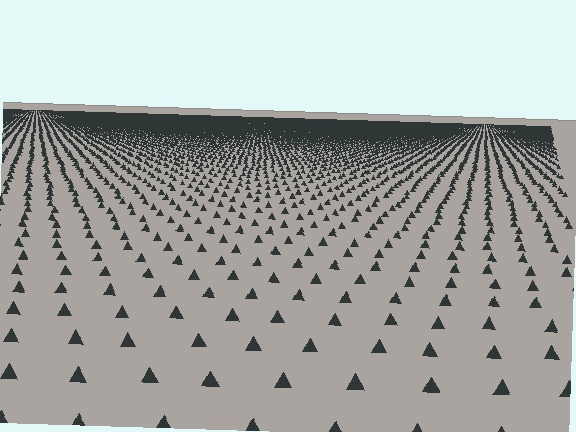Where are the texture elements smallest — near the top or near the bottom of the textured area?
Near the top.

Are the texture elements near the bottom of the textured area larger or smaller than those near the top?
Larger. Near the bottom, elements are closer to the viewer and appear at a bigger on-screen size.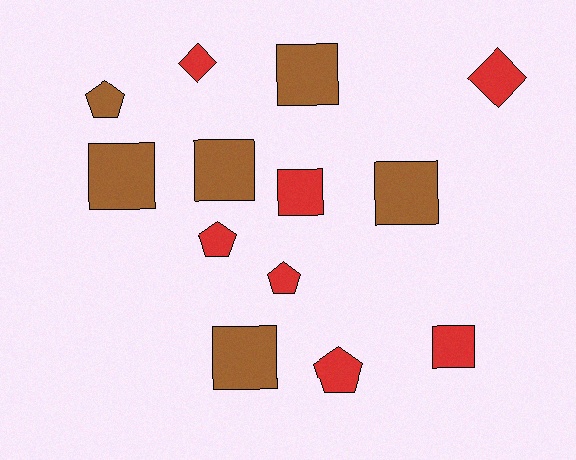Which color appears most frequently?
Red, with 7 objects.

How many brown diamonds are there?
There are no brown diamonds.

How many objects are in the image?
There are 13 objects.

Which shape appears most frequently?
Square, with 7 objects.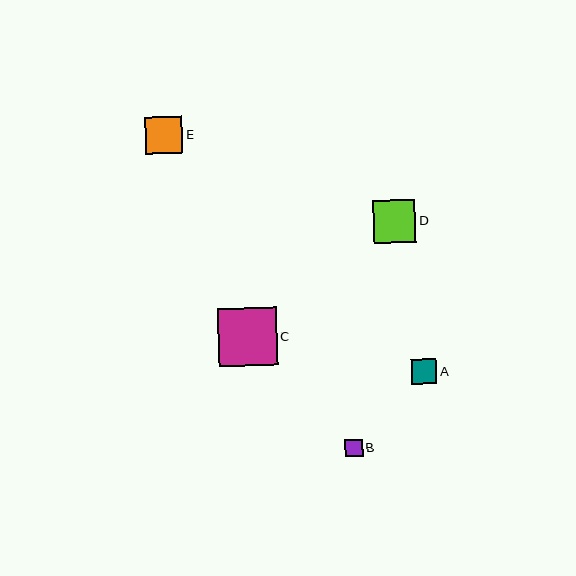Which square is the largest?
Square C is the largest with a size of approximately 58 pixels.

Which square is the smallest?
Square B is the smallest with a size of approximately 17 pixels.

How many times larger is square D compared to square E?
Square D is approximately 1.1 times the size of square E.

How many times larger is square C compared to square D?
Square C is approximately 1.4 times the size of square D.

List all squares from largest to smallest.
From largest to smallest: C, D, E, A, B.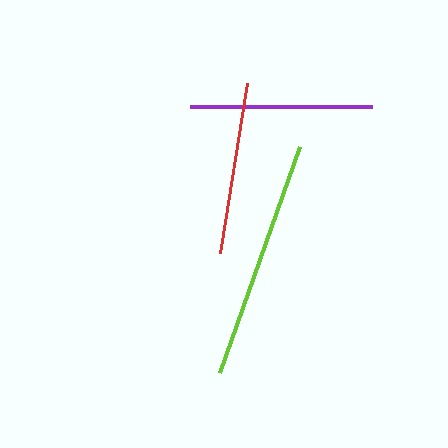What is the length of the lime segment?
The lime segment is approximately 239 pixels long.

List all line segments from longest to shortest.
From longest to shortest: lime, purple, red.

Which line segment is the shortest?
The red line is the shortest at approximately 172 pixels.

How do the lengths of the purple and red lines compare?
The purple and red lines are approximately the same length.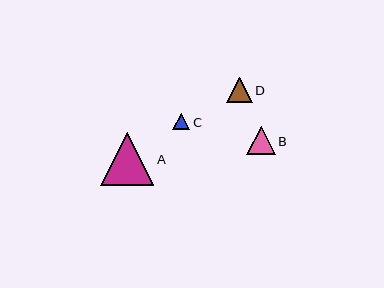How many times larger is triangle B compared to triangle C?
Triangle B is approximately 1.7 times the size of triangle C.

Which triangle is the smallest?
Triangle C is the smallest with a size of approximately 17 pixels.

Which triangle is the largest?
Triangle A is the largest with a size of approximately 53 pixels.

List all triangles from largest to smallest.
From largest to smallest: A, B, D, C.